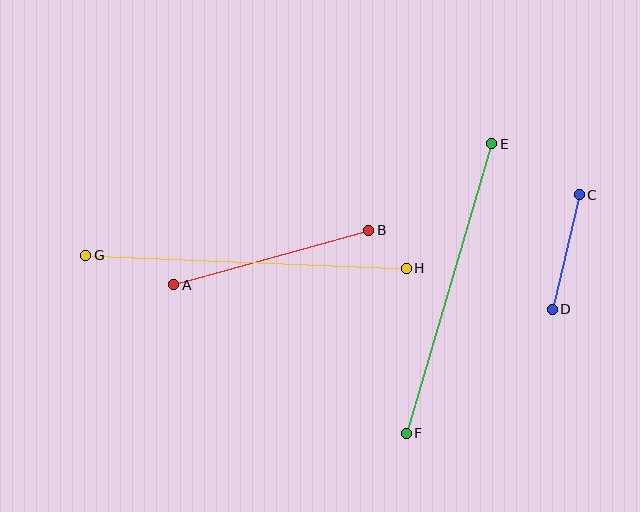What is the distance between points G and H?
The distance is approximately 321 pixels.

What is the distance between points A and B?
The distance is approximately 202 pixels.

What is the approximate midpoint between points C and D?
The midpoint is at approximately (566, 252) pixels.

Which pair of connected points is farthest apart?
Points G and H are farthest apart.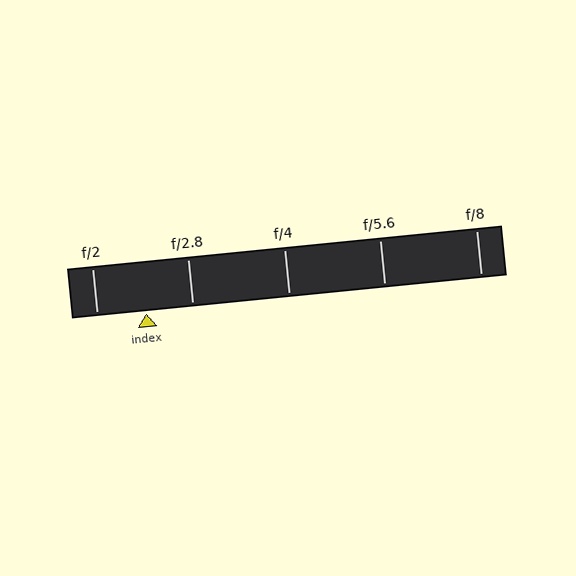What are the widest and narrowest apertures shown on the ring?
The widest aperture shown is f/2 and the narrowest is f/8.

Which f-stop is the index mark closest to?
The index mark is closest to f/2.8.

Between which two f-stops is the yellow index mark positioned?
The index mark is between f/2 and f/2.8.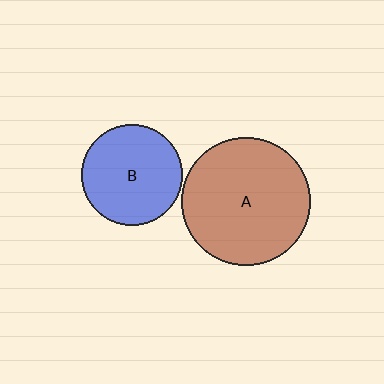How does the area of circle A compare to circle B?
Approximately 1.6 times.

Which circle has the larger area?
Circle A (brown).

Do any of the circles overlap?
No, none of the circles overlap.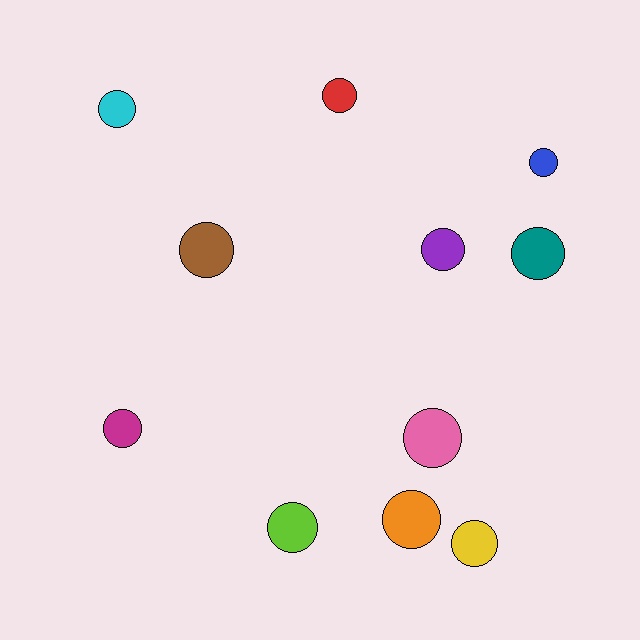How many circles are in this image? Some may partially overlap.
There are 11 circles.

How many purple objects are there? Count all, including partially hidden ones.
There is 1 purple object.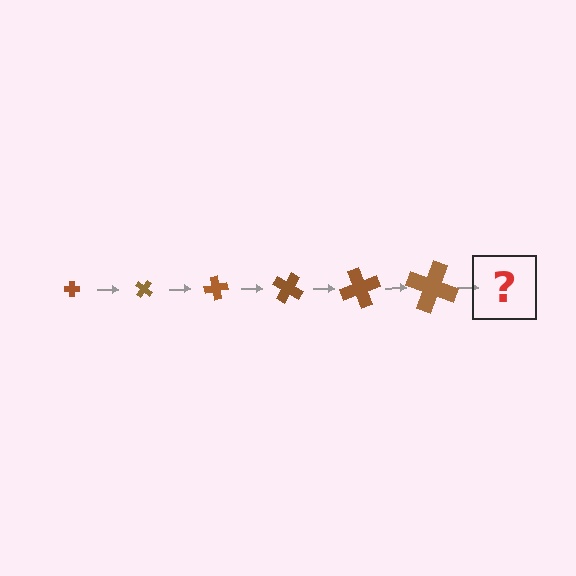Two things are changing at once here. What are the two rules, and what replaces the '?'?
The two rules are that the cross grows larger each step and it rotates 40 degrees each step. The '?' should be a cross, larger than the previous one and rotated 240 degrees from the start.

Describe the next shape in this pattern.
It should be a cross, larger than the previous one and rotated 240 degrees from the start.